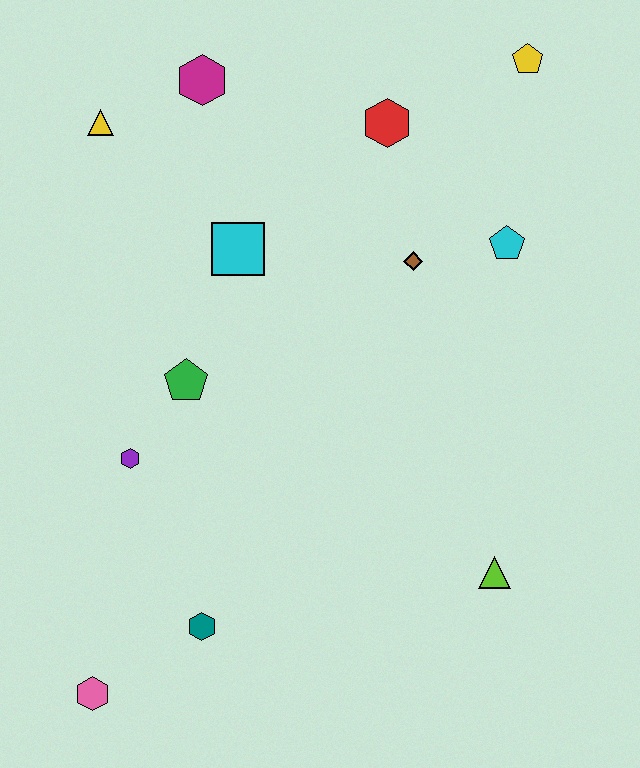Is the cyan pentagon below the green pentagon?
No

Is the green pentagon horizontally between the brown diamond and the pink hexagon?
Yes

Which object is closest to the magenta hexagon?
The yellow triangle is closest to the magenta hexagon.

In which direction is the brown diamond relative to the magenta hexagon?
The brown diamond is to the right of the magenta hexagon.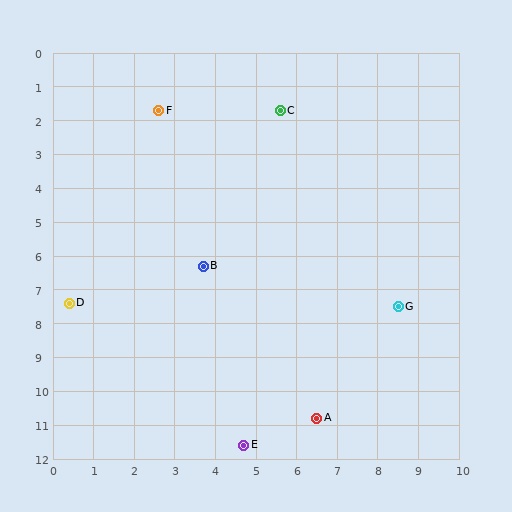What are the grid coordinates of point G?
Point G is at approximately (8.5, 7.5).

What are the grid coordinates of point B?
Point B is at approximately (3.7, 6.3).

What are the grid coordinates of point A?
Point A is at approximately (6.5, 10.8).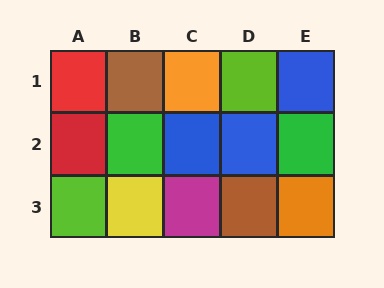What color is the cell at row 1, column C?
Orange.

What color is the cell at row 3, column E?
Orange.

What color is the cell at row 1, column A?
Red.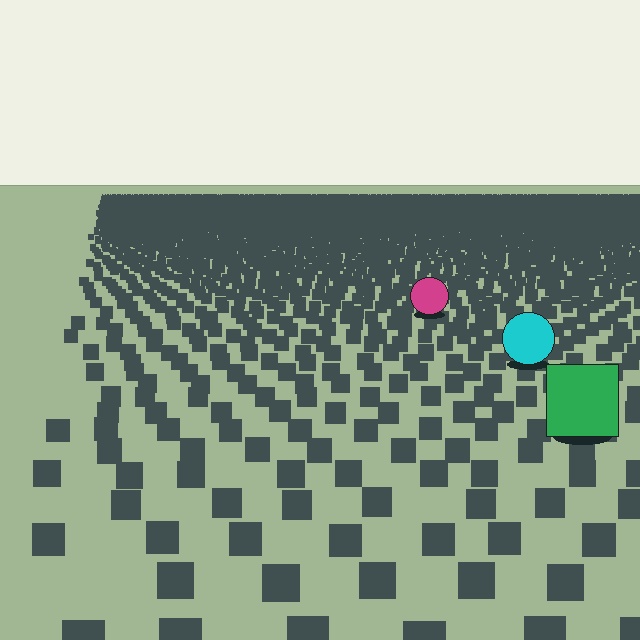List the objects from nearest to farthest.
From nearest to farthest: the green square, the cyan circle, the magenta circle.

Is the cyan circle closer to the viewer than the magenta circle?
Yes. The cyan circle is closer — you can tell from the texture gradient: the ground texture is coarser near it.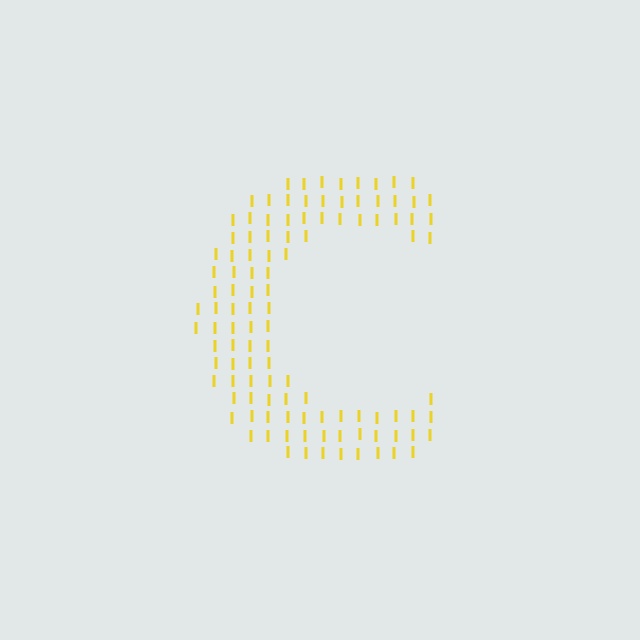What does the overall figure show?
The overall figure shows the letter C.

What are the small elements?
The small elements are letter I's.